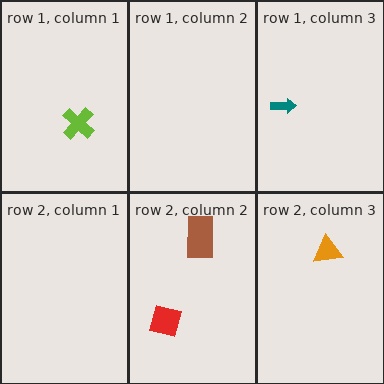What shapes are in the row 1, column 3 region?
The teal arrow.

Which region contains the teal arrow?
The row 1, column 3 region.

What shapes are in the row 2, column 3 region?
The orange triangle.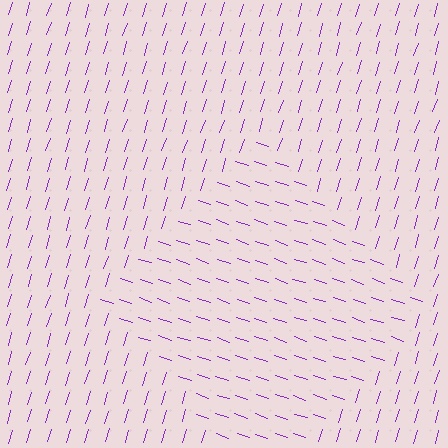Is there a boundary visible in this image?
Yes, there is a texture boundary formed by a change in line orientation.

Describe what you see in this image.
The image is filled with small purple line segments. A diamond region in the image has lines oriented differently from the surrounding lines, creating a visible texture boundary.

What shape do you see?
I see a diamond.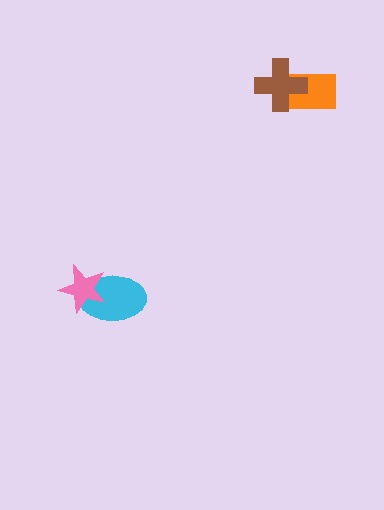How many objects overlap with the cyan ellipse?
1 object overlaps with the cyan ellipse.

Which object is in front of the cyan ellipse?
The pink star is in front of the cyan ellipse.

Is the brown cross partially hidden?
No, no other shape covers it.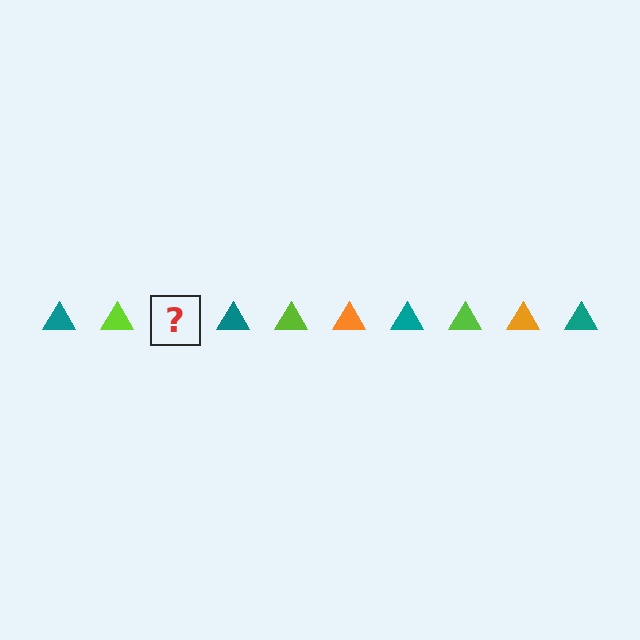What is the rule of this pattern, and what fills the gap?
The rule is that the pattern cycles through teal, lime, orange triangles. The gap should be filled with an orange triangle.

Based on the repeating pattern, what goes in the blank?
The blank should be an orange triangle.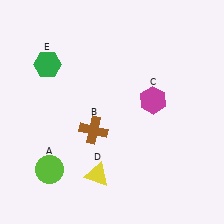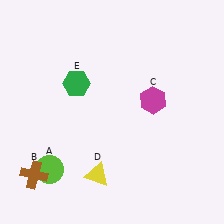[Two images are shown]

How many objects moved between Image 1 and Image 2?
2 objects moved between the two images.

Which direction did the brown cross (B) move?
The brown cross (B) moved left.